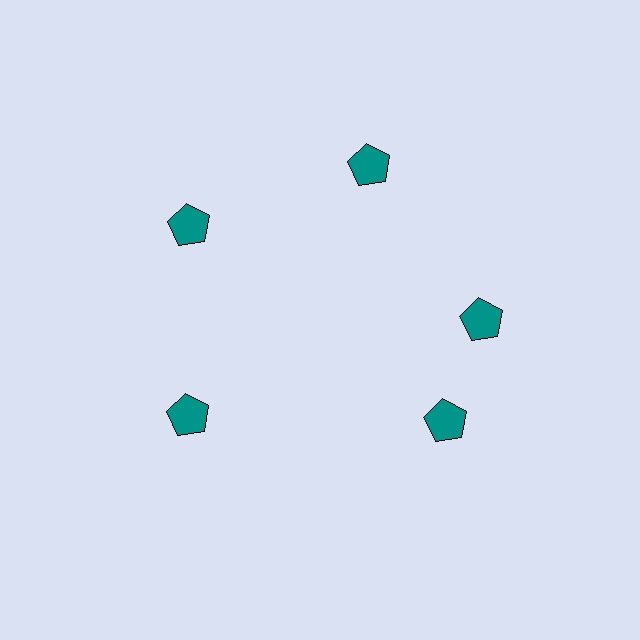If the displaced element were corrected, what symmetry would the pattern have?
It would have 5-fold rotational symmetry — the pattern would map onto itself every 72 degrees.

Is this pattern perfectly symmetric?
No. The 5 teal pentagons are arranged in a ring, but one element near the 5 o'clock position is rotated out of alignment along the ring, breaking the 5-fold rotational symmetry.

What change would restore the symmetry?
The symmetry would be restored by rotating it back into even spacing with its neighbors so that all 5 pentagons sit at equal angles and equal distance from the center.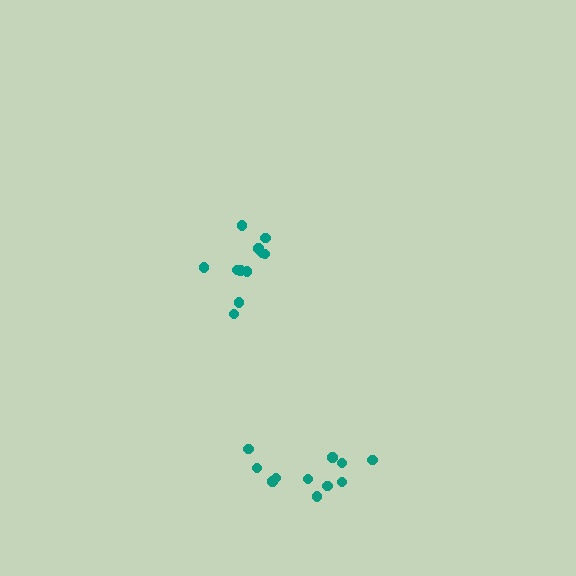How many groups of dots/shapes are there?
There are 2 groups.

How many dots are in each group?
Group 1: 11 dots, Group 2: 11 dots (22 total).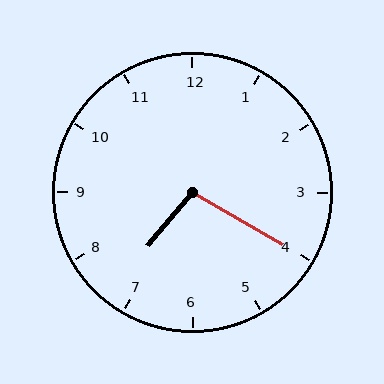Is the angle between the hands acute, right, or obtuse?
It is obtuse.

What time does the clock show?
7:20.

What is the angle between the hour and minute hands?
Approximately 100 degrees.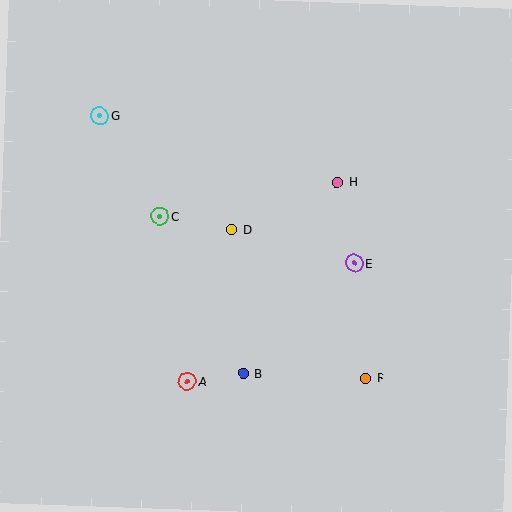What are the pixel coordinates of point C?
Point C is at (160, 216).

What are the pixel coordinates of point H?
Point H is at (337, 182).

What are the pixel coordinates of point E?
Point E is at (354, 263).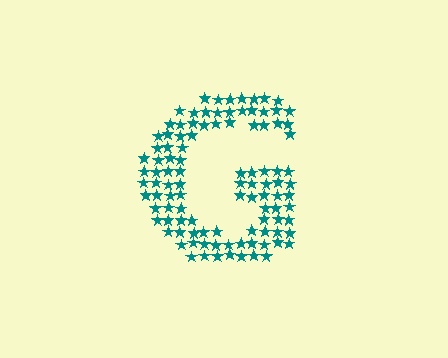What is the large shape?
The large shape is the letter G.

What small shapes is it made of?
It is made of small stars.